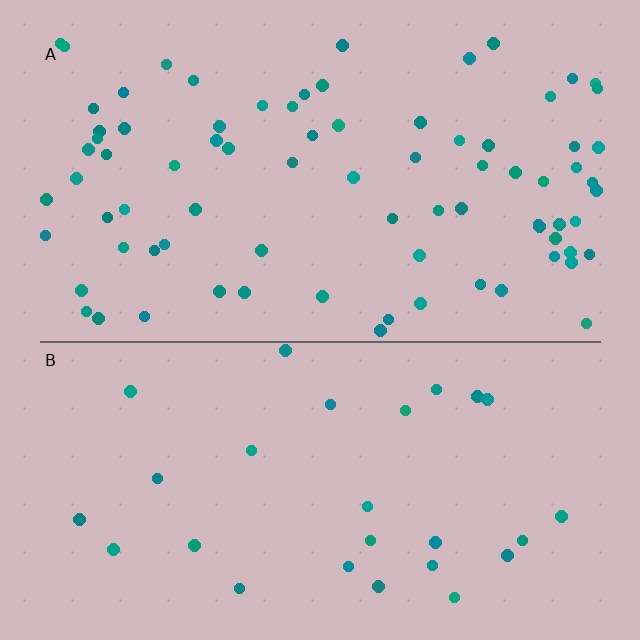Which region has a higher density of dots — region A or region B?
A (the top).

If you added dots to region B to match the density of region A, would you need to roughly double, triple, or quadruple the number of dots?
Approximately triple.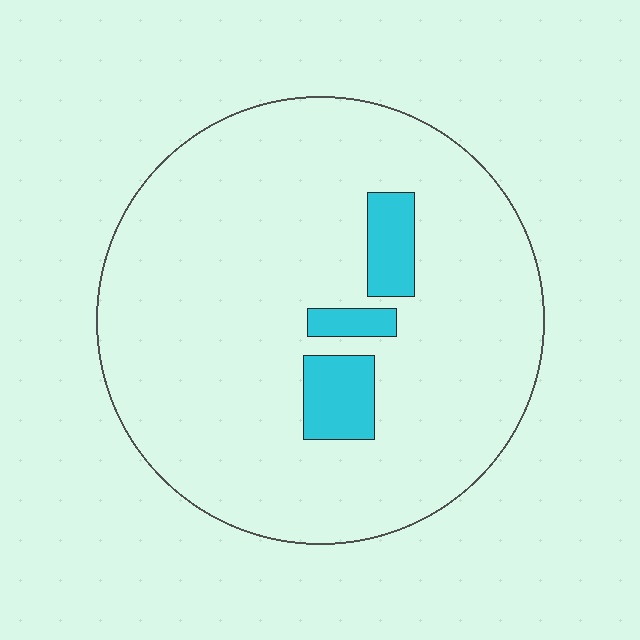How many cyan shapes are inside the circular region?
3.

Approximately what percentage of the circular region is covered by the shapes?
Approximately 10%.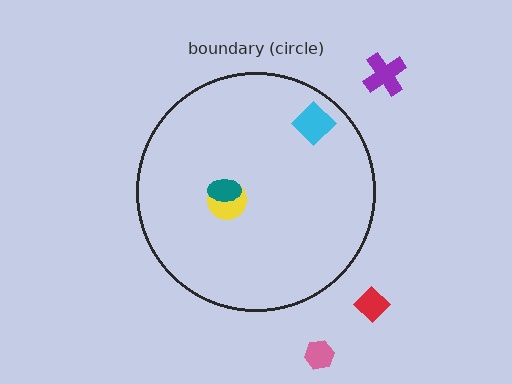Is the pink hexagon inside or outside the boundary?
Outside.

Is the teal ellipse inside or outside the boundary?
Inside.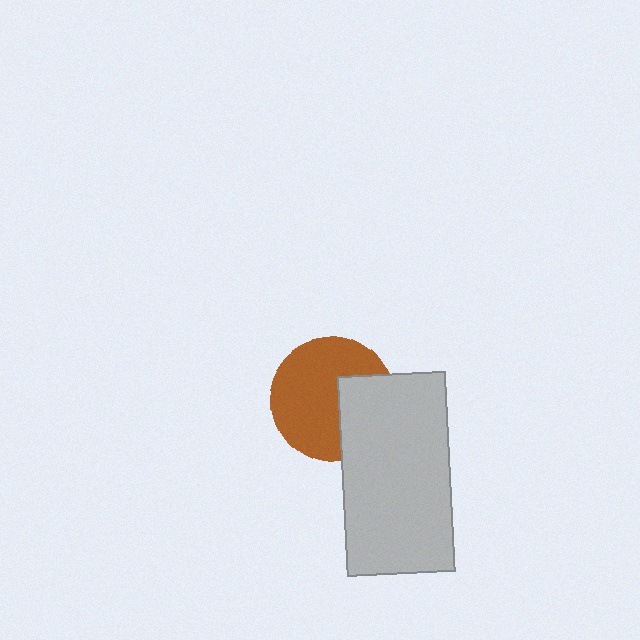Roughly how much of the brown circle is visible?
Most of it is visible (roughly 67%).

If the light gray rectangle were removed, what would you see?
You would see the complete brown circle.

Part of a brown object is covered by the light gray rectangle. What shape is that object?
It is a circle.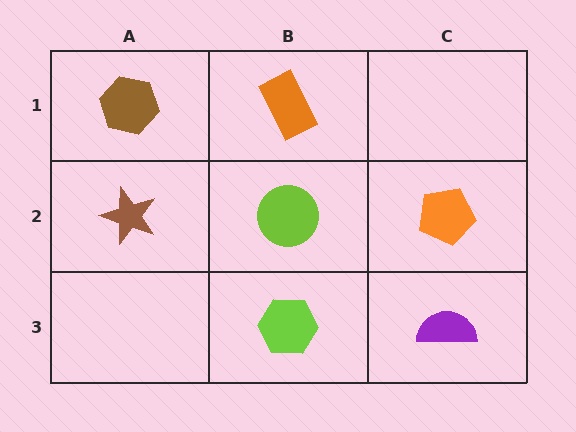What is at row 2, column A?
A brown star.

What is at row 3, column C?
A purple semicircle.